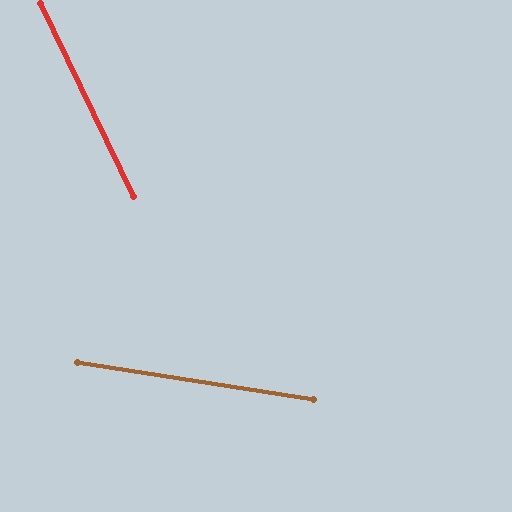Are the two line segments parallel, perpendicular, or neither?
Neither parallel nor perpendicular — they differ by about 55°.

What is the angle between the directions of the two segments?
Approximately 55 degrees.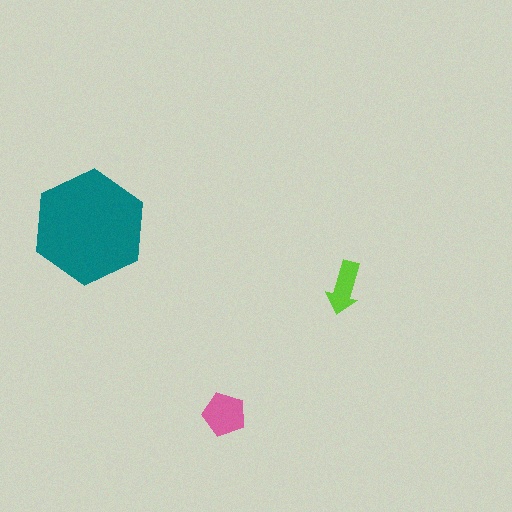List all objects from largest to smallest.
The teal hexagon, the pink pentagon, the lime arrow.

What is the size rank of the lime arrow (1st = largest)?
3rd.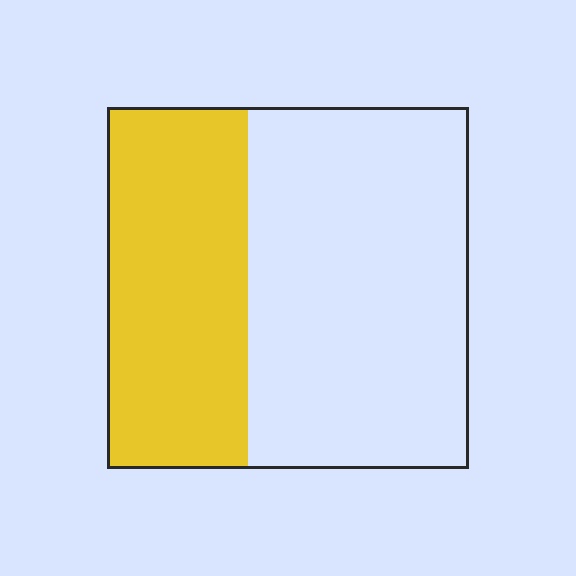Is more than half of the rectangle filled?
No.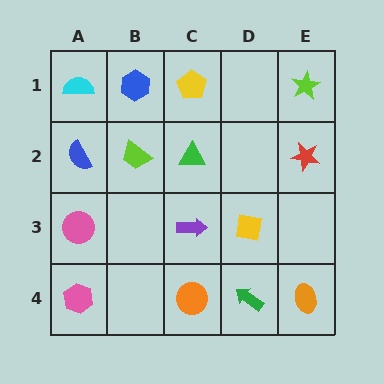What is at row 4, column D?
A green arrow.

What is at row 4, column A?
A pink hexagon.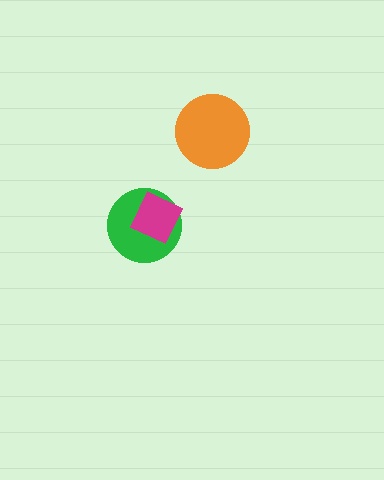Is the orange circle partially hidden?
No, no other shape covers it.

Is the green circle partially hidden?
Yes, it is partially covered by another shape.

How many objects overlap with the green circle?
1 object overlaps with the green circle.